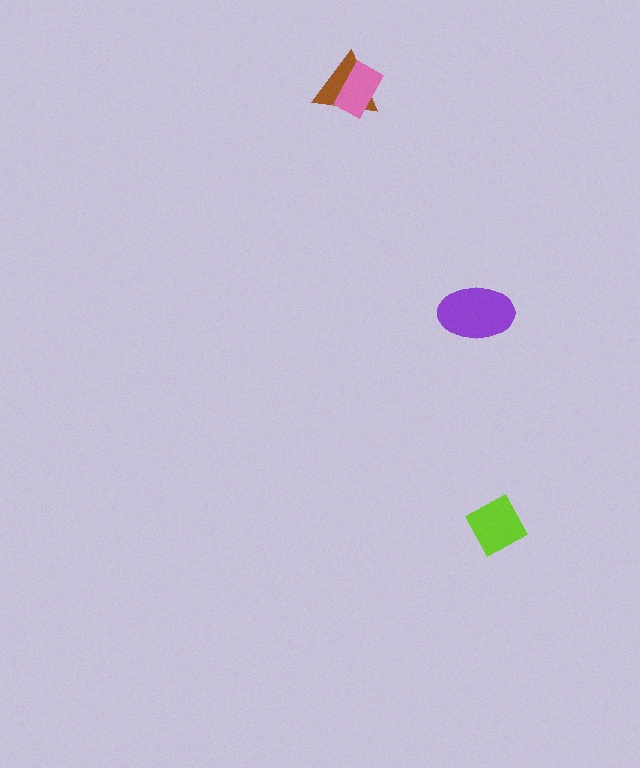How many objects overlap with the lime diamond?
0 objects overlap with the lime diamond.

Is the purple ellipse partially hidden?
No, no other shape covers it.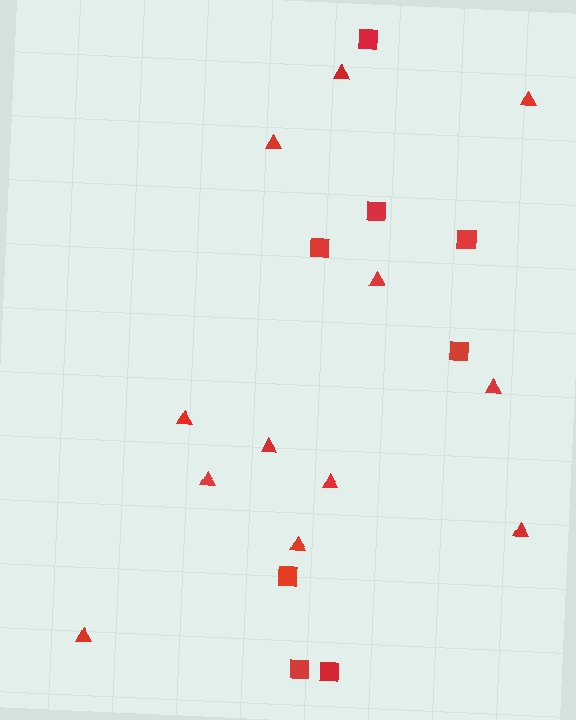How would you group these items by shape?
There are 2 groups: one group of triangles (12) and one group of squares (8).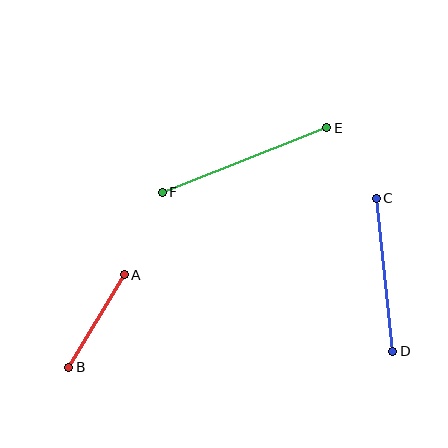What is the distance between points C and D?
The distance is approximately 154 pixels.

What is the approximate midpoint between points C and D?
The midpoint is at approximately (384, 275) pixels.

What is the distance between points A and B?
The distance is approximately 108 pixels.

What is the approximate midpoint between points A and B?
The midpoint is at approximately (96, 321) pixels.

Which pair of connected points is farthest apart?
Points E and F are farthest apart.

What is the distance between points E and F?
The distance is approximately 176 pixels.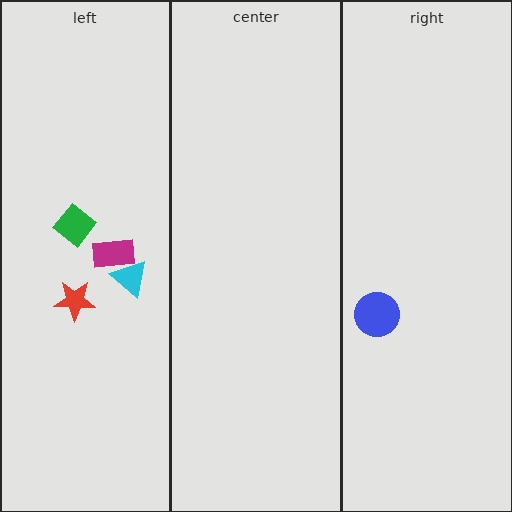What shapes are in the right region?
The blue circle.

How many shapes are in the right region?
1.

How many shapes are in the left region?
4.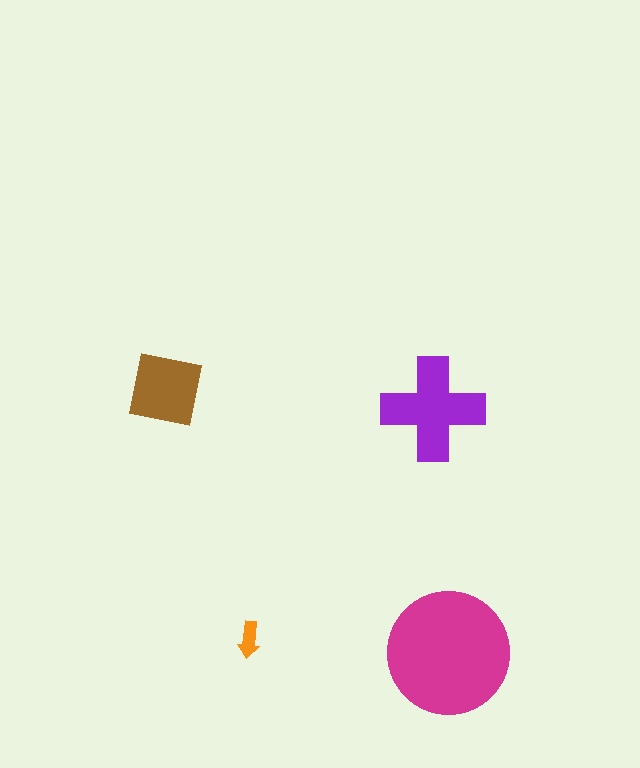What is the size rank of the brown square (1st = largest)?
3rd.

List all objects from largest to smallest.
The magenta circle, the purple cross, the brown square, the orange arrow.